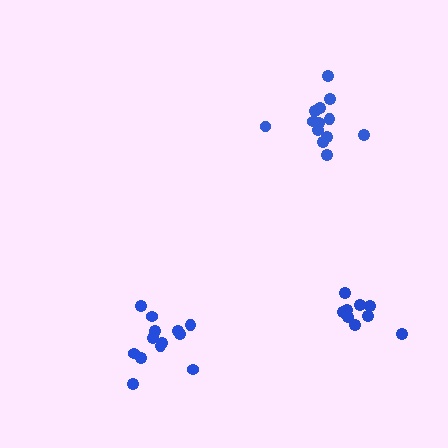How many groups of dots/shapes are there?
There are 3 groups.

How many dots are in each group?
Group 1: 13 dots, Group 2: 9 dots, Group 3: 13 dots (35 total).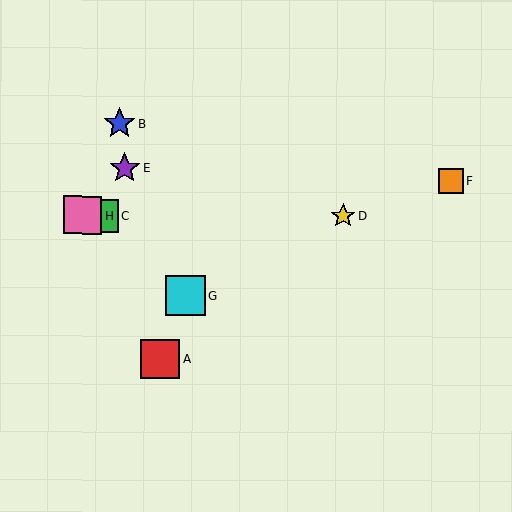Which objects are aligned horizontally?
Objects C, D, H are aligned horizontally.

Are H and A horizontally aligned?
No, H is at y≈215 and A is at y≈358.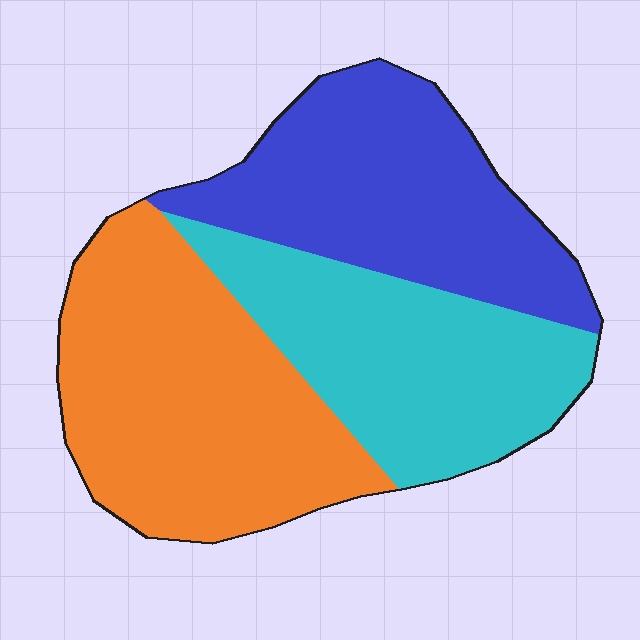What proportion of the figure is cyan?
Cyan takes up about one third (1/3) of the figure.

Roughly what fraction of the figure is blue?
Blue takes up about one third (1/3) of the figure.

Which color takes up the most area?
Orange, at roughly 40%.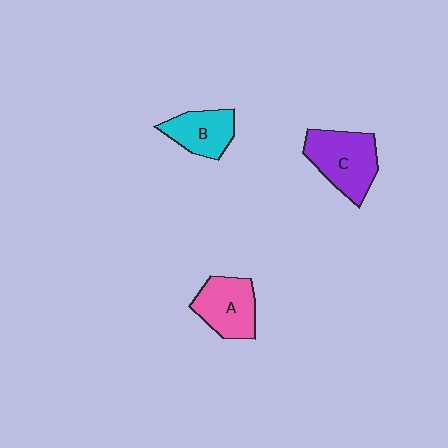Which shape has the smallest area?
Shape B (cyan).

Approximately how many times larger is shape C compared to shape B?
Approximately 1.4 times.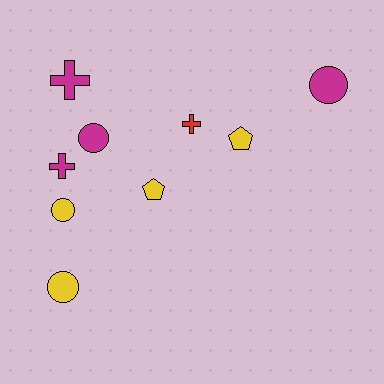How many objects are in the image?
There are 9 objects.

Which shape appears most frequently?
Circle, with 4 objects.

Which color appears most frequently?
Yellow, with 4 objects.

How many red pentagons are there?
There are no red pentagons.